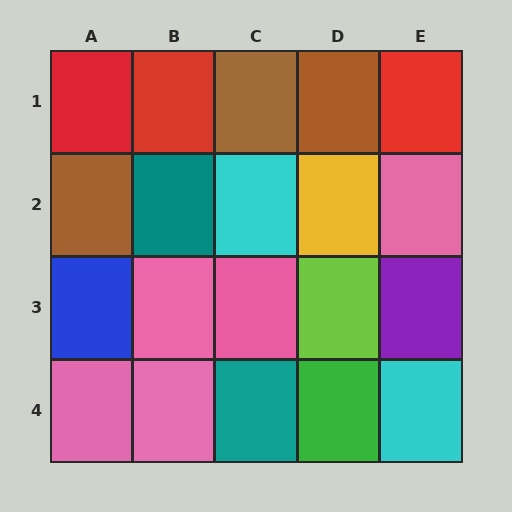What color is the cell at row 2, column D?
Yellow.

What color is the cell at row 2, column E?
Pink.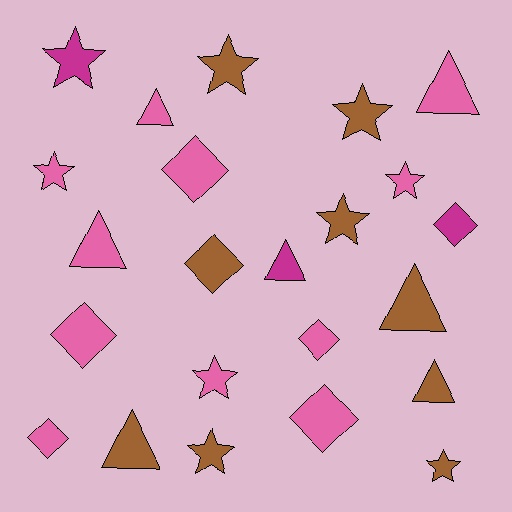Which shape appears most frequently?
Star, with 9 objects.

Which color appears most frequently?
Pink, with 11 objects.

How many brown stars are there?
There are 5 brown stars.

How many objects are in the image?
There are 23 objects.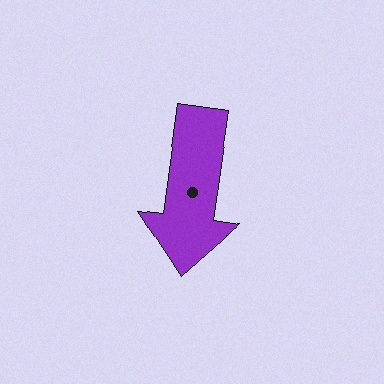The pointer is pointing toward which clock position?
Roughly 6 o'clock.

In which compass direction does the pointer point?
South.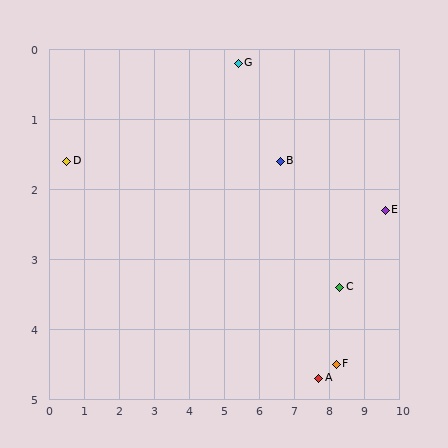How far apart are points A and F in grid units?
Points A and F are about 0.5 grid units apart.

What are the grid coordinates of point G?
Point G is at approximately (5.4, 0.2).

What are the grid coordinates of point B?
Point B is at approximately (6.6, 1.6).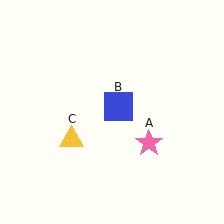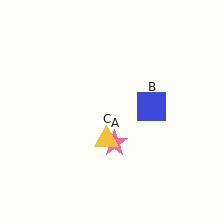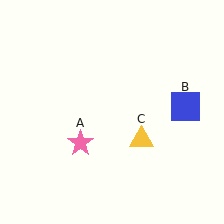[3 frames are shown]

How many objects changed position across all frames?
3 objects changed position: pink star (object A), blue square (object B), yellow triangle (object C).